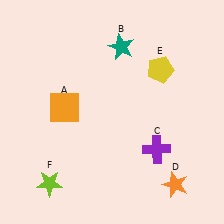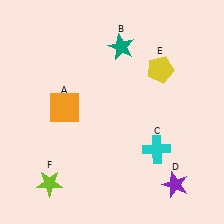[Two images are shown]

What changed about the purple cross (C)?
In Image 1, C is purple. In Image 2, it changed to cyan.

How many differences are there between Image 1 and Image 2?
There are 2 differences between the two images.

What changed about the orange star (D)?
In Image 1, D is orange. In Image 2, it changed to purple.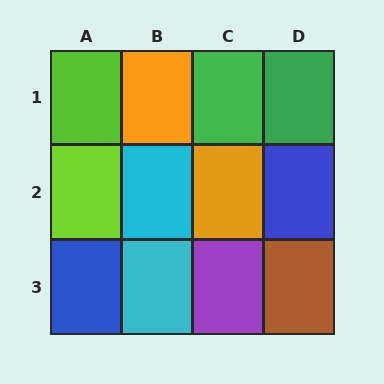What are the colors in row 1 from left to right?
Lime, orange, green, green.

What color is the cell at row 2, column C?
Orange.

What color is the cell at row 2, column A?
Lime.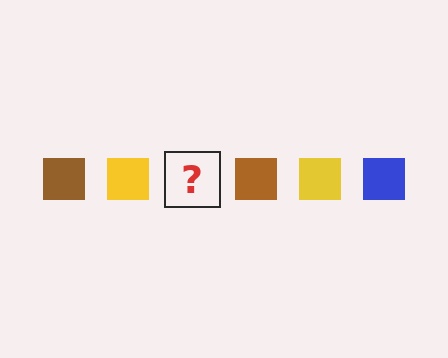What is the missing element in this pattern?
The missing element is a blue square.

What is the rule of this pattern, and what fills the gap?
The rule is that the pattern cycles through brown, yellow, blue squares. The gap should be filled with a blue square.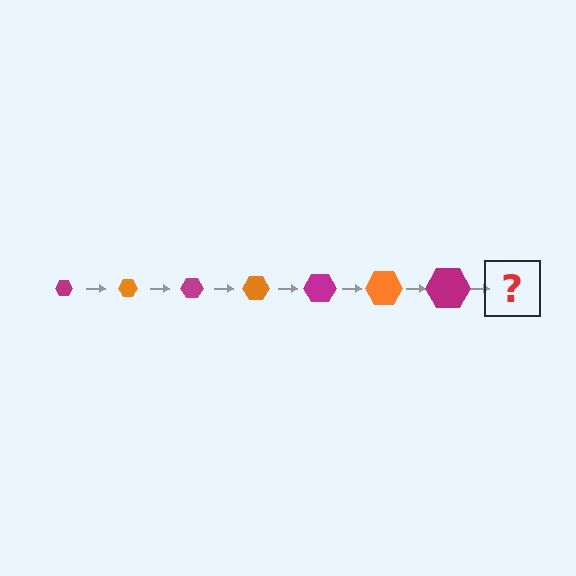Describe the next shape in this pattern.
It should be an orange hexagon, larger than the previous one.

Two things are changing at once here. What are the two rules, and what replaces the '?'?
The two rules are that the hexagon grows larger each step and the color cycles through magenta and orange. The '?' should be an orange hexagon, larger than the previous one.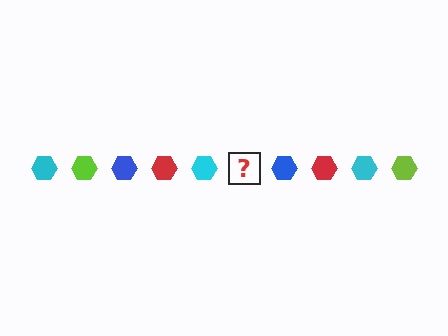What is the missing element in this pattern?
The missing element is a lime hexagon.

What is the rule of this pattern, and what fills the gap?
The rule is that the pattern cycles through cyan, lime, blue, red hexagons. The gap should be filled with a lime hexagon.